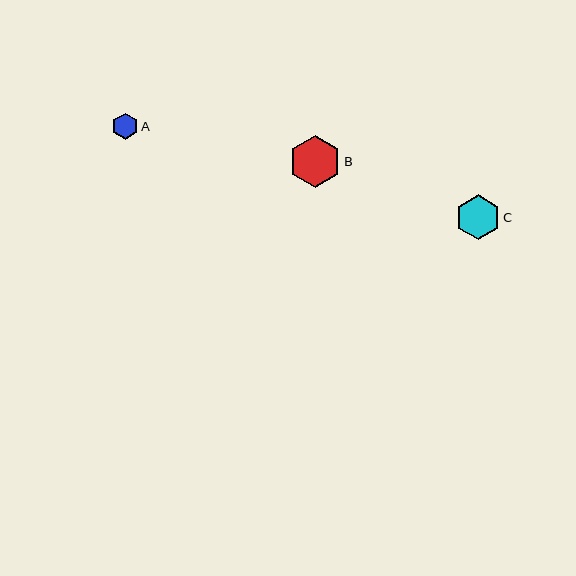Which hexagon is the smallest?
Hexagon A is the smallest with a size of approximately 26 pixels.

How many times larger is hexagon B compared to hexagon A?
Hexagon B is approximately 2.0 times the size of hexagon A.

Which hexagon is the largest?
Hexagon B is the largest with a size of approximately 52 pixels.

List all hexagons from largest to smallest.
From largest to smallest: B, C, A.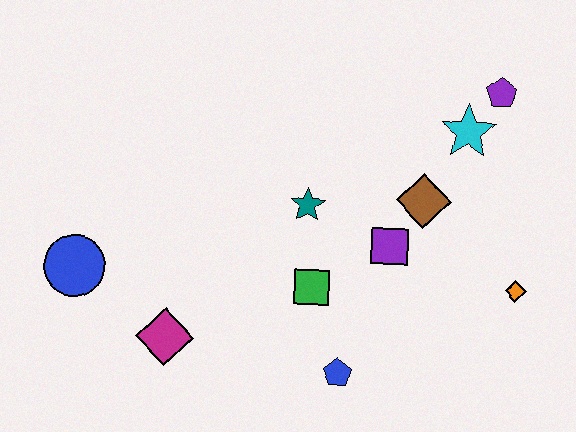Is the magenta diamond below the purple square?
Yes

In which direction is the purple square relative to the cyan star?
The purple square is below the cyan star.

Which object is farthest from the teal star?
The blue circle is farthest from the teal star.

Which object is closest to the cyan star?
The purple pentagon is closest to the cyan star.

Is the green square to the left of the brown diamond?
Yes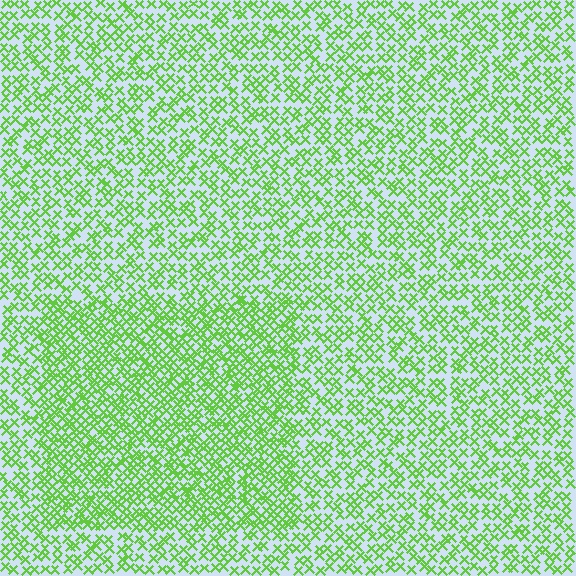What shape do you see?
I see a rectangle.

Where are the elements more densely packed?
The elements are more densely packed inside the rectangle boundary.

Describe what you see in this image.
The image contains small lime elements arranged at two different densities. A rectangle-shaped region is visible where the elements are more densely packed than the surrounding area.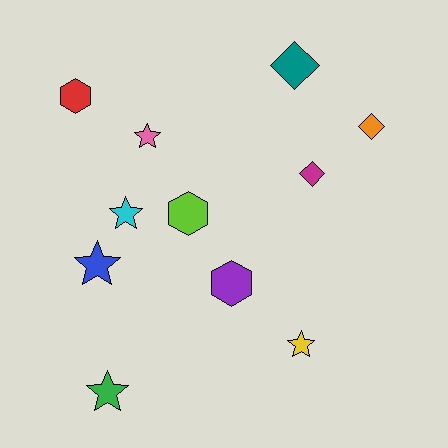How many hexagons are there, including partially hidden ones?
There are 3 hexagons.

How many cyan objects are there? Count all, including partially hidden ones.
There is 1 cyan object.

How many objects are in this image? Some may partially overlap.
There are 11 objects.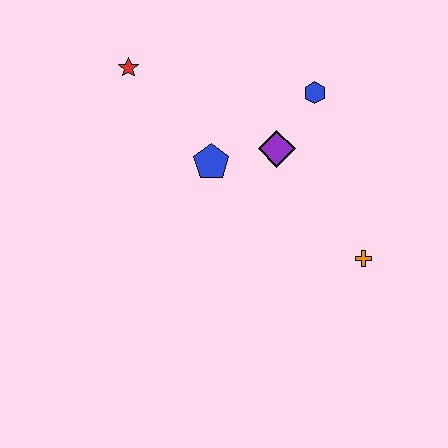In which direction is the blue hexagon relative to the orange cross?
The blue hexagon is above the orange cross.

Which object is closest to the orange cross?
The purple diamond is closest to the orange cross.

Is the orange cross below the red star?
Yes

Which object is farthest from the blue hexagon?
The red star is farthest from the blue hexagon.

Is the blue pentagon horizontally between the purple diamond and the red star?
Yes